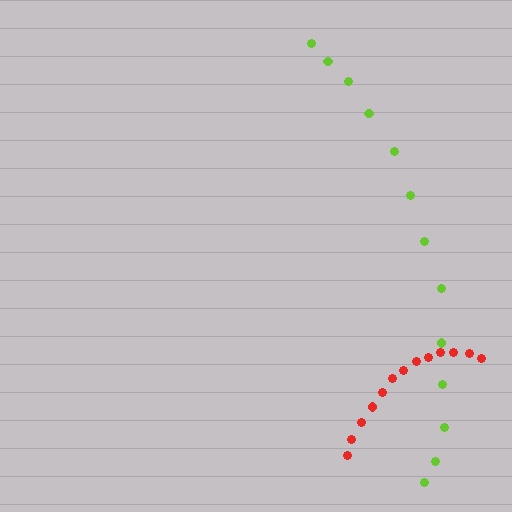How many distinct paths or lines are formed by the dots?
There are 2 distinct paths.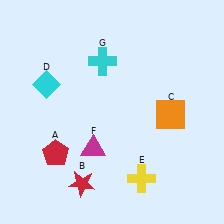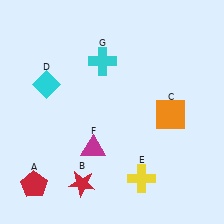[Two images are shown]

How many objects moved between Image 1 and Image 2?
1 object moved between the two images.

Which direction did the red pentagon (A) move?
The red pentagon (A) moved down.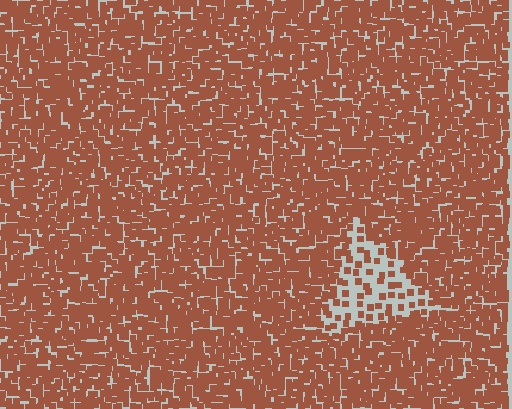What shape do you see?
I see a triangle.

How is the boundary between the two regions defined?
The boundary is defined by a change in element density (approximately 3.0x ratio). All elements are the same color, size, and shape.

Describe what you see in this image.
The image contains small brown elements arranged at two different densities. A triangle-shaped region is visible where the elements are less densely packed than the surrounding area.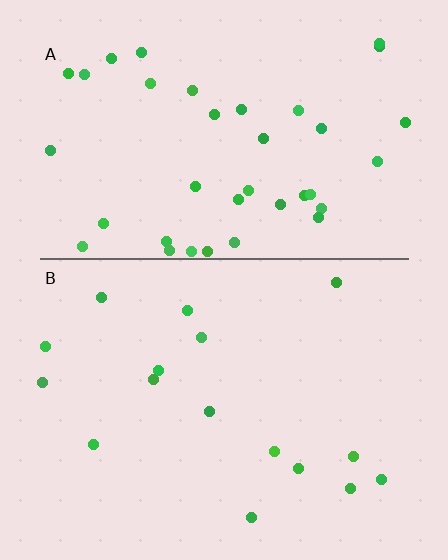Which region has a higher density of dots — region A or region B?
A (the top).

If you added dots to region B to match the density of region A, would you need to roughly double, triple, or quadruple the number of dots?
Approximately double.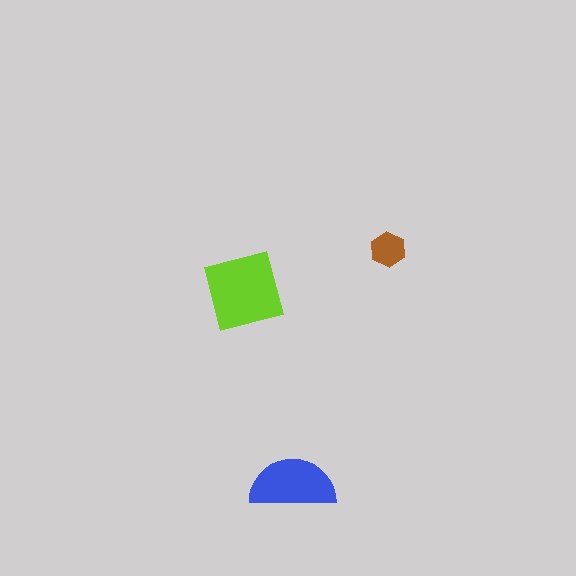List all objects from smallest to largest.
The brown hexagon, the blue semicircle, the lime square.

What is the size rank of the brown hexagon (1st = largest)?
3rd.